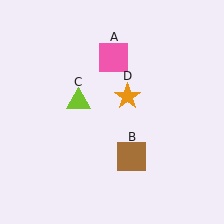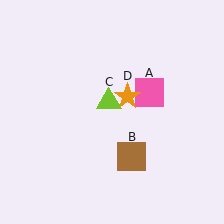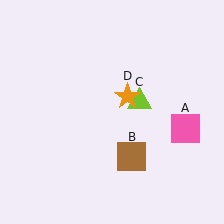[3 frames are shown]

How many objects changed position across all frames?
2 objects changed position: pink square (object A), lime triangle (object C).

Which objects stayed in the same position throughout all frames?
Brown square (object B) and orange star (object D) remained stationary.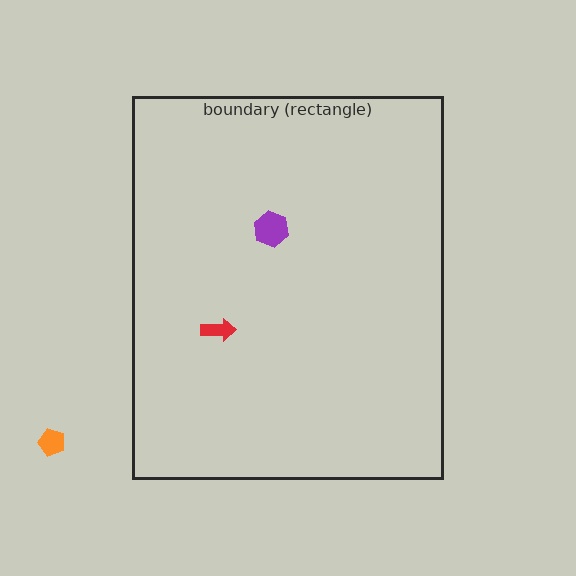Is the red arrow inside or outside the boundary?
Inside.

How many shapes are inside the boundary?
2 inside, 1 outside.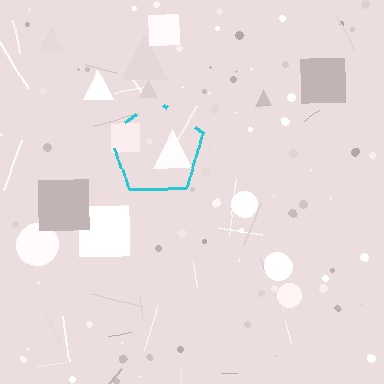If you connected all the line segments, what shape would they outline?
They would outline a pentagon.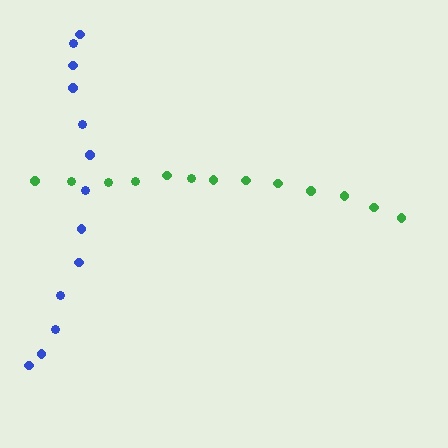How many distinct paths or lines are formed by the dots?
There are 2 distinct paths.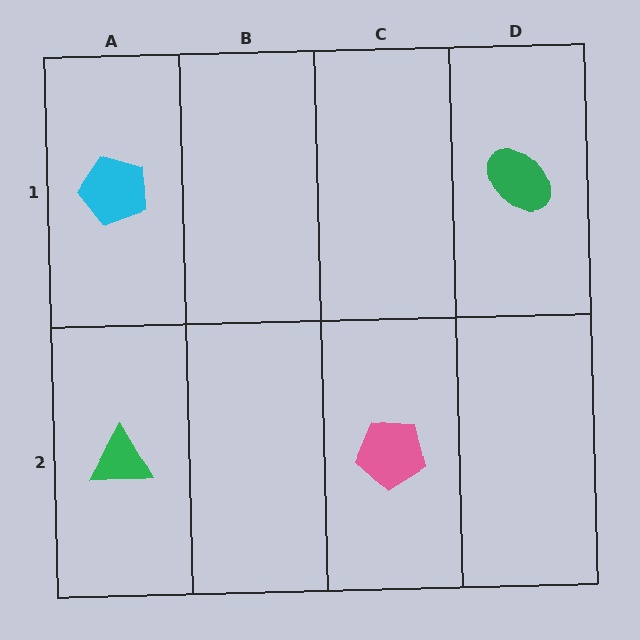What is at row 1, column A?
A cyan pentagon.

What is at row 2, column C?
A pink pentagon.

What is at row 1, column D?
A green ellipse.